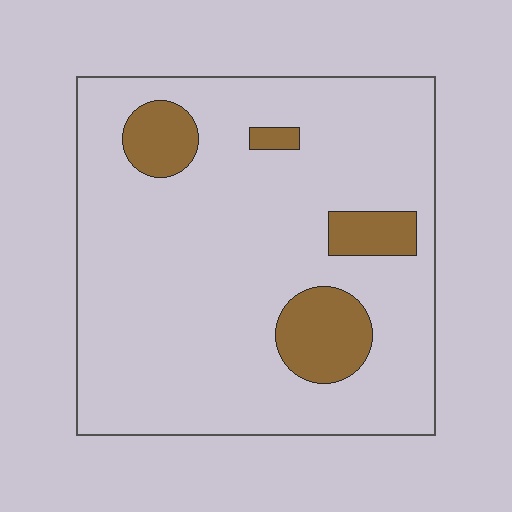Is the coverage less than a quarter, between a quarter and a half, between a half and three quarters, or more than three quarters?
Less than a quarter.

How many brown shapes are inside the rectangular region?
4.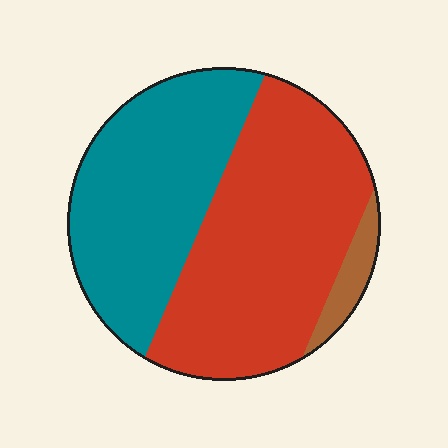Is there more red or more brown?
Red.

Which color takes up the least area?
Brown, at roughly 5%.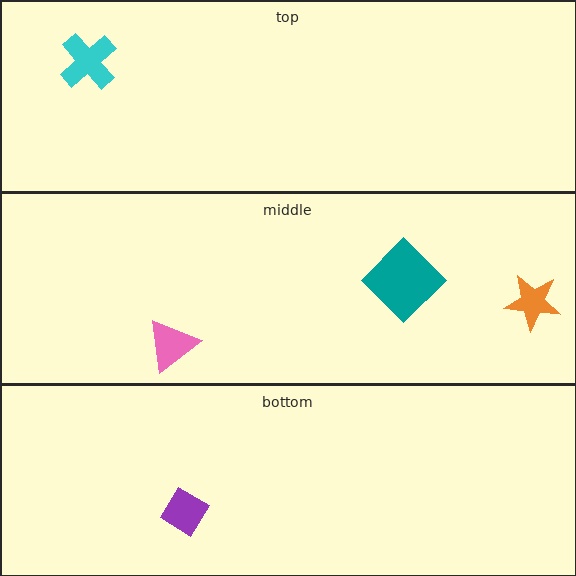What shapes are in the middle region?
The orange star, the teal diamond, the pink triangle.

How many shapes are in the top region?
1.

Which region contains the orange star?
The middle region.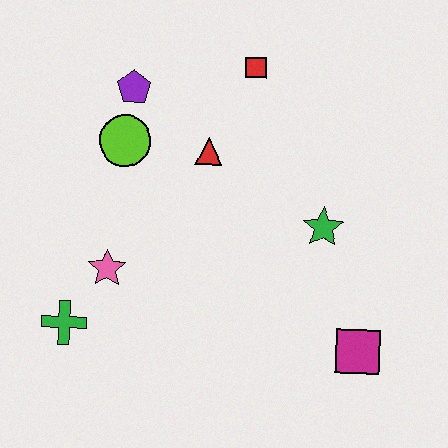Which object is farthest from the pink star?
The magenta square is farthest from the pink star.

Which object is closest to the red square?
The red triangle is closest to the red square.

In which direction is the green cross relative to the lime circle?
The green cross is below the lime circle.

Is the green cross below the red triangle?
Yes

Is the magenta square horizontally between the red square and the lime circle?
No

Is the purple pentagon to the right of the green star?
No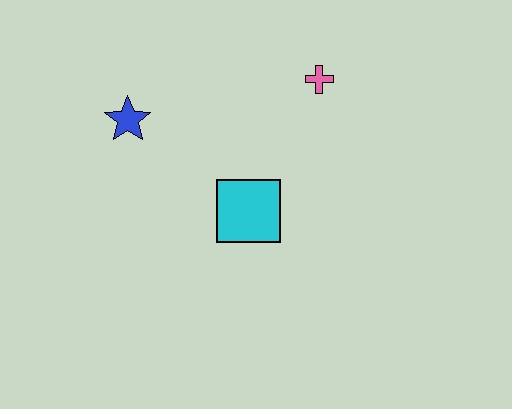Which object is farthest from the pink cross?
The blue star is farthest from the pink cross.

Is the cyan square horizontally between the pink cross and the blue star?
Yes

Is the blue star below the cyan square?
No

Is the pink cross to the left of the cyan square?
No